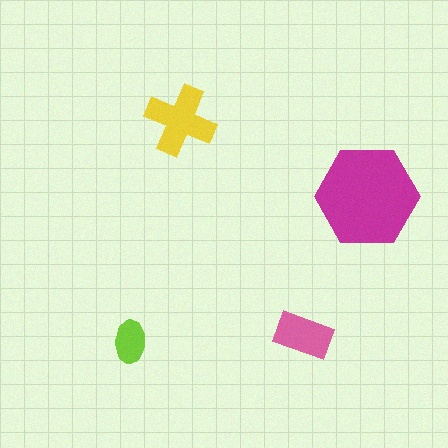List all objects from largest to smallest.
The magenta hexagon, the yellow cross, the pink rectangle, the lime ellipse.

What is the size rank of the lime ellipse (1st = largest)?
4th.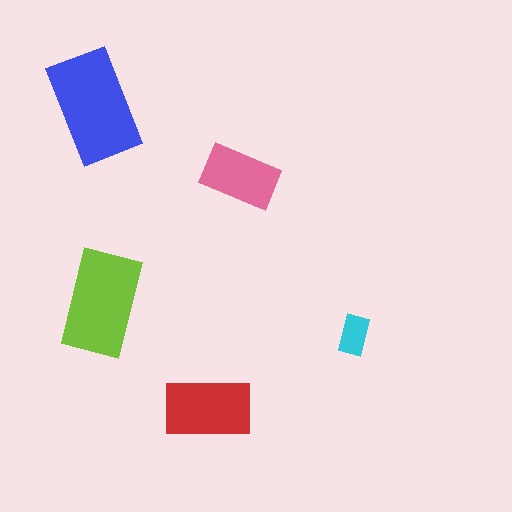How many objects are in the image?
There are 5 objects in the image.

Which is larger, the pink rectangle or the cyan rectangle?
The pink one.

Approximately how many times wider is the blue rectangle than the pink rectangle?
About 1.5 times wider.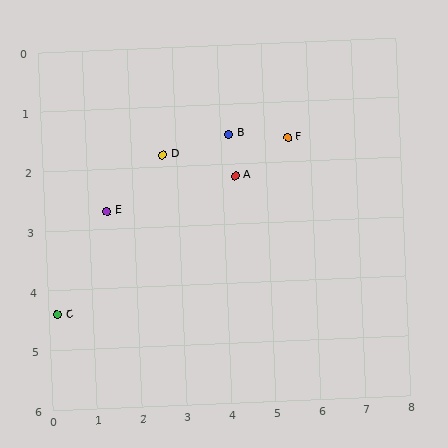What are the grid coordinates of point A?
Point A is at approximately (4.3, 2.2).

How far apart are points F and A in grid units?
Points F and A are about 1.3 grid units apart.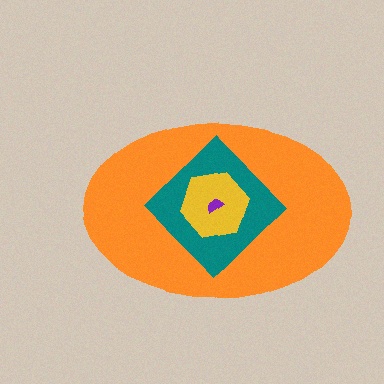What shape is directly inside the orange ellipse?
The teal diamond.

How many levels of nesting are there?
4.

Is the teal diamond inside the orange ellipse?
Yes.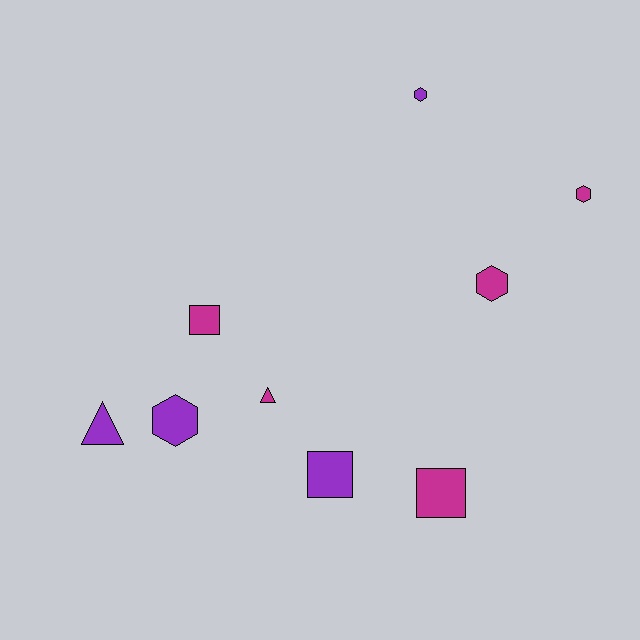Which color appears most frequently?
Magenta, with 5 objects.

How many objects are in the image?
There are 9 objects.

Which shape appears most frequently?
Hexagon, with 4 objects.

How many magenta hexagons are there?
There are 2 magenta hexagons.